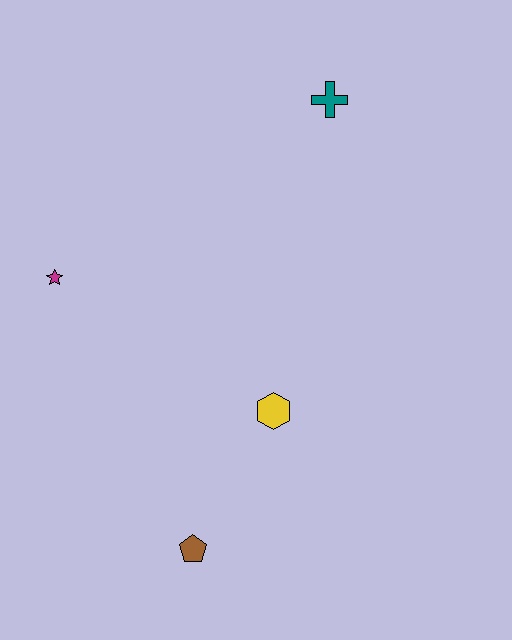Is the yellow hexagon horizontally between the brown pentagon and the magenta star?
No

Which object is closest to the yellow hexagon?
The brown pentagon is closest to the yellow hexagon.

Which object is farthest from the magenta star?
The teal cross is farthest from the magenta star.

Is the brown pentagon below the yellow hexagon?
Yes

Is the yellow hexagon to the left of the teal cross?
Yes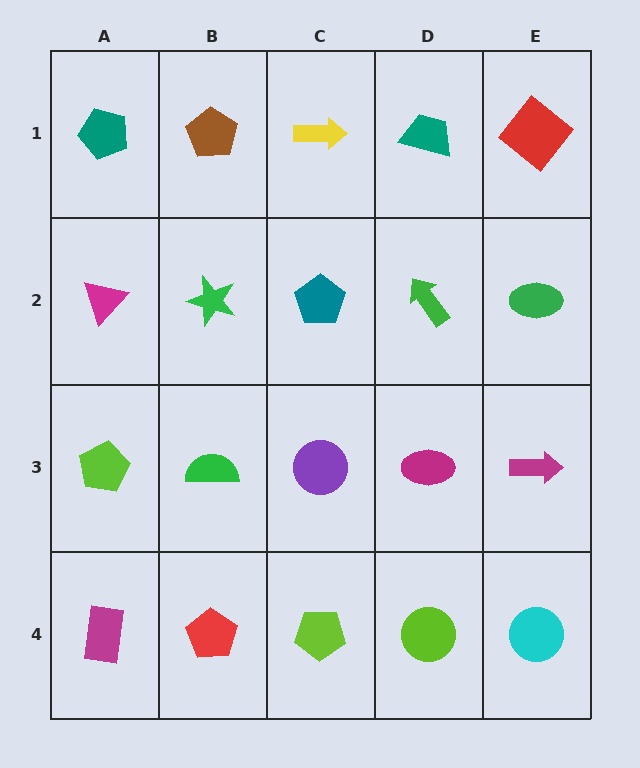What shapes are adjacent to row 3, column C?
A teal pentagon (row 2, column C), a lime pentagon (row 4, column C), a green semicircle (row 3, column B), a magenta ellipse (row 3, column D).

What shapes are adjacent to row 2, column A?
A teal pentagon (row 1, column A), a lime pentagon (row 3, column A), a green star (row 2, column B).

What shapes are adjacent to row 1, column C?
A teal pentagon (row 2, column C), a brown pentagon (row 1, column B), a teal trapezoid (row 1, column D).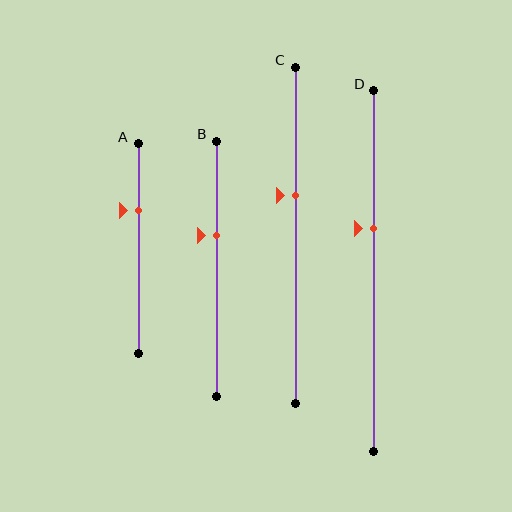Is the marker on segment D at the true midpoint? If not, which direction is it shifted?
No, the marker on segment D is shifted upward by about 12% of the segment length.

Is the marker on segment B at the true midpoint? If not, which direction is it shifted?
No, the marker on segment B is shifted upward by about 13% of the segment length.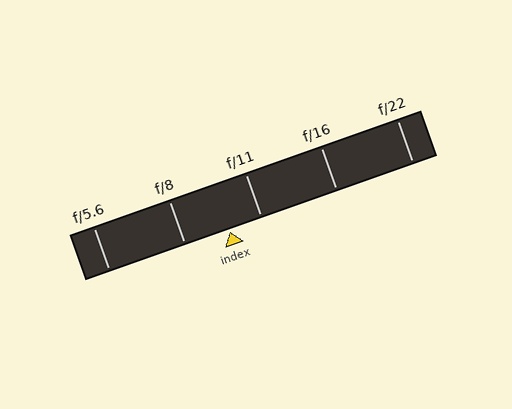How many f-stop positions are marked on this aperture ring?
There are 5 f-stop positions marked.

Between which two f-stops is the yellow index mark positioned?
The index mark is between f/8 and f/11.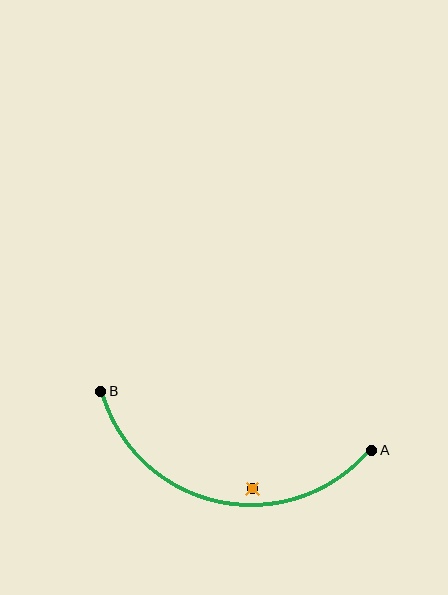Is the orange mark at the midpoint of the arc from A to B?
No — the orange mark does not lie on the arc at all. It sits slightly inside the curve.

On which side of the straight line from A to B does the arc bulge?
The arc bulges below the straight line connecting A and B.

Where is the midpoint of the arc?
The arc midpoint is the point on the curve farthest from the straight line joining A and B. It sits below that line.